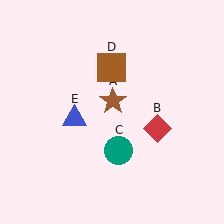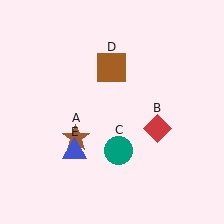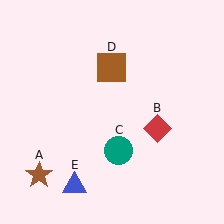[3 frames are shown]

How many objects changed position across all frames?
2 objects changed position: brown star (object A), blue triangle (object E).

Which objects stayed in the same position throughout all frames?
Red diamond (object B) and teal circle (object C) and brown square (object D) remained stationary.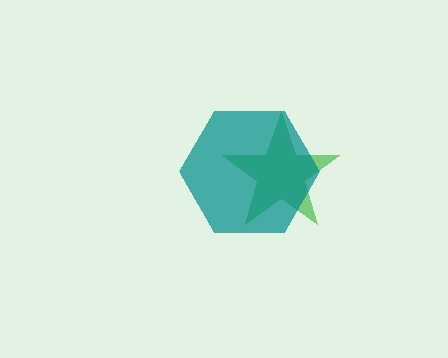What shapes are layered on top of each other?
The layered shapes are: a green star, a teal hexagon.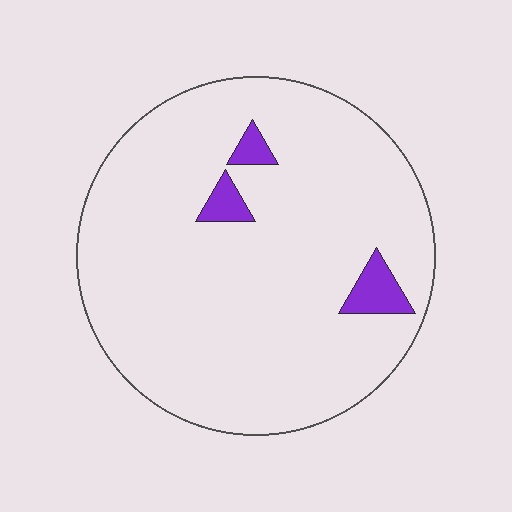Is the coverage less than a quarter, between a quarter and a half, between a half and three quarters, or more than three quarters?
Less than a quarter.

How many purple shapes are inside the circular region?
3.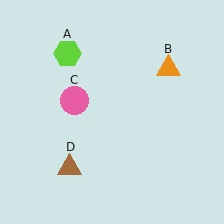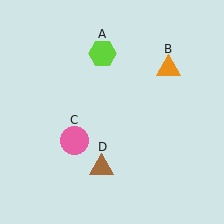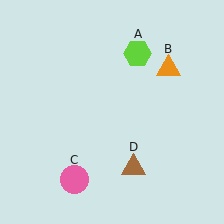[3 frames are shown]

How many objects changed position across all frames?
3 objects changed position: lime hexagon (object A), pink circle (object C), brown triangle (object D).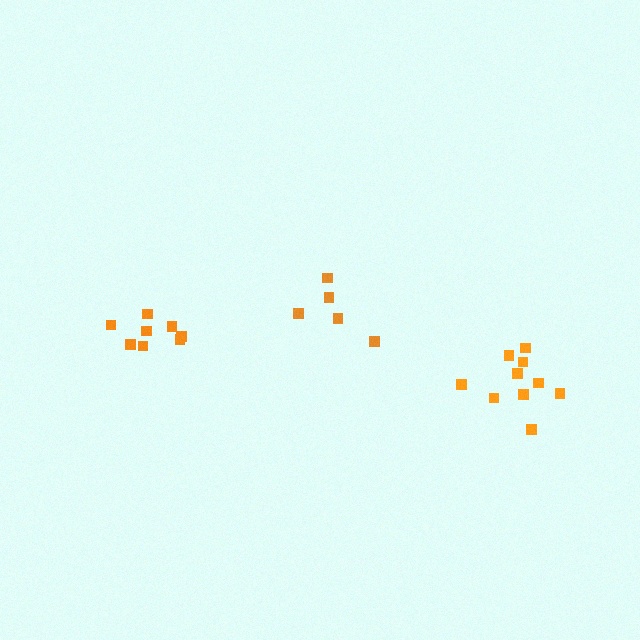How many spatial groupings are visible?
There are 3 spatial groupings.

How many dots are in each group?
Group 1: 8 dots, Group 2: 10 dots, Group 3: 5 dots (23 total).